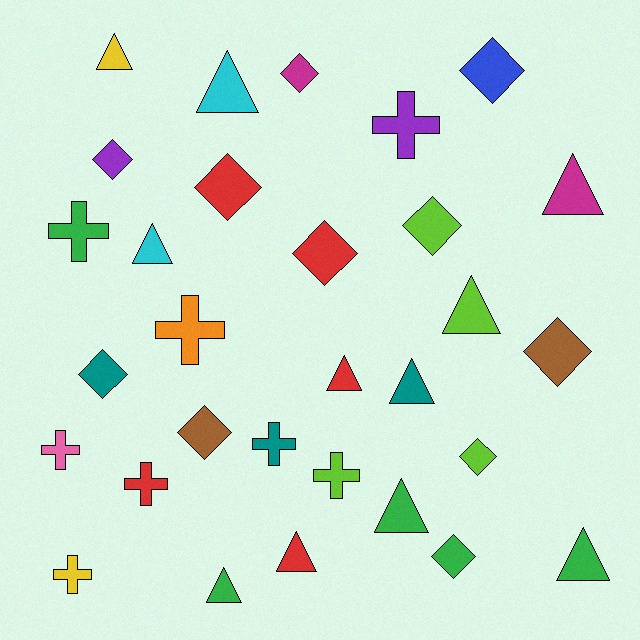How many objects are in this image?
There are 30 objects.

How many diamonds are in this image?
There are 11 diamonds.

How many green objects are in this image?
There are 5 green objects.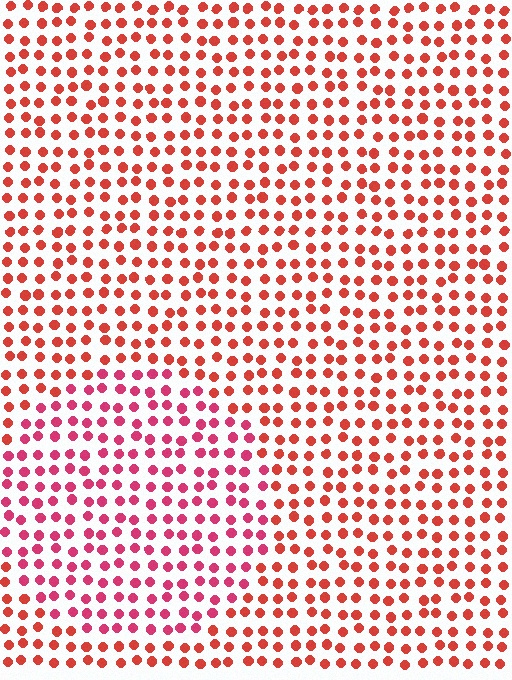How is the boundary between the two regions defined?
The boundary is defined purely by a slight shift in hue (about 26 degrees). Spacing, size, and orientation are identical on both sides.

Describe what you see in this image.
The image is filled with small red elements in a uniform arrangement. A circle-shaped region is visible where the elements are tinted to a slightly different hue, forming a subtle color boundary.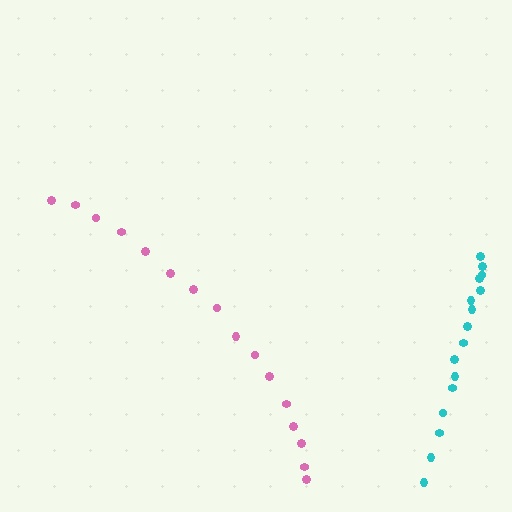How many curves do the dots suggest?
There are 2 distinct paths.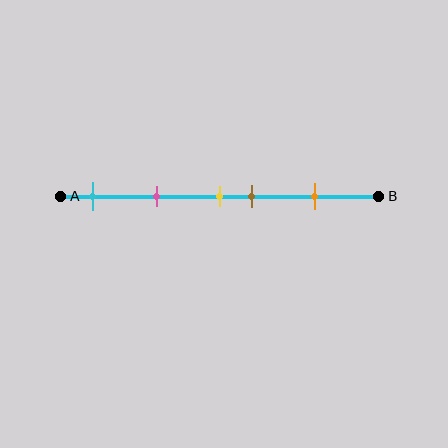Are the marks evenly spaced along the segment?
No, the marks are not evenly spaced.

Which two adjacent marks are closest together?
The yellow and brown marks are the closest adjacent pair.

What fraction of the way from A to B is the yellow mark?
The yellow mark is approximately 50% (0.5) of the way from A to B.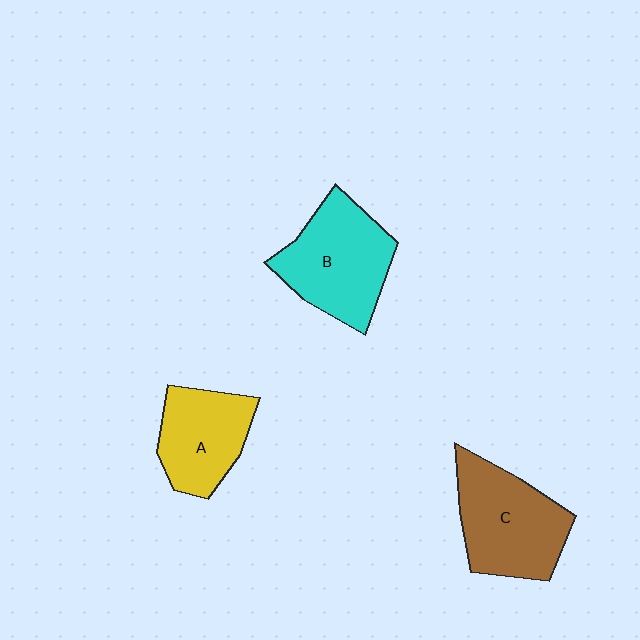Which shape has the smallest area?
Shape A (yellow).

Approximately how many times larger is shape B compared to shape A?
Approximately 1.3 times.